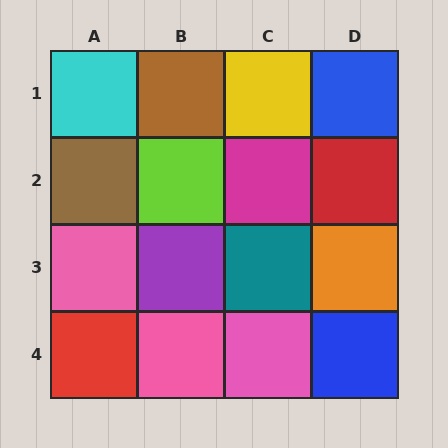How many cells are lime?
1 cell is lime.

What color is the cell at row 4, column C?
Pink.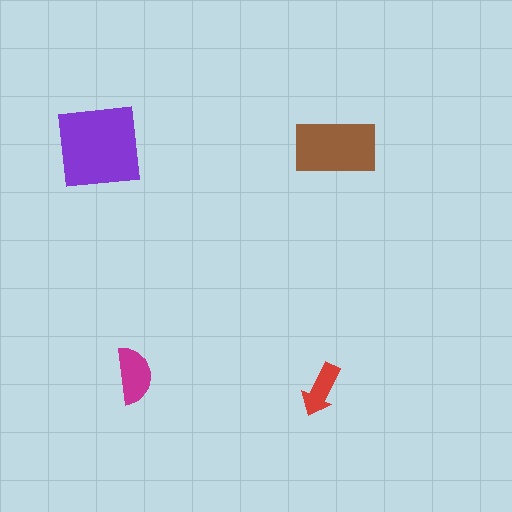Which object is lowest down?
The red arrow is bottommost.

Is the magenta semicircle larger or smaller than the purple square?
Smaller.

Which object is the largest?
The purple square.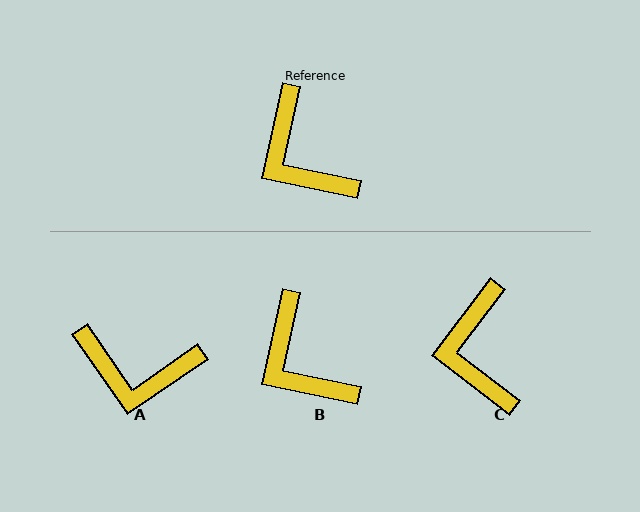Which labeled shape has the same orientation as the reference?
B.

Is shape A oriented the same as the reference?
No, it is off by about 47 degrees.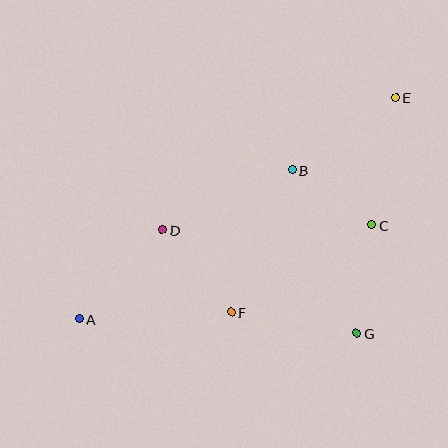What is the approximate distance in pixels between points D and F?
The distance between D and F is approximately 107 pixels.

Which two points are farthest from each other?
Points A and E are farthest from each other.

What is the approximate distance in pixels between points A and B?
The distance between A and B is approximately 260 pixels.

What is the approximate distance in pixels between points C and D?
The distance between C and D is approximately 210 pixels.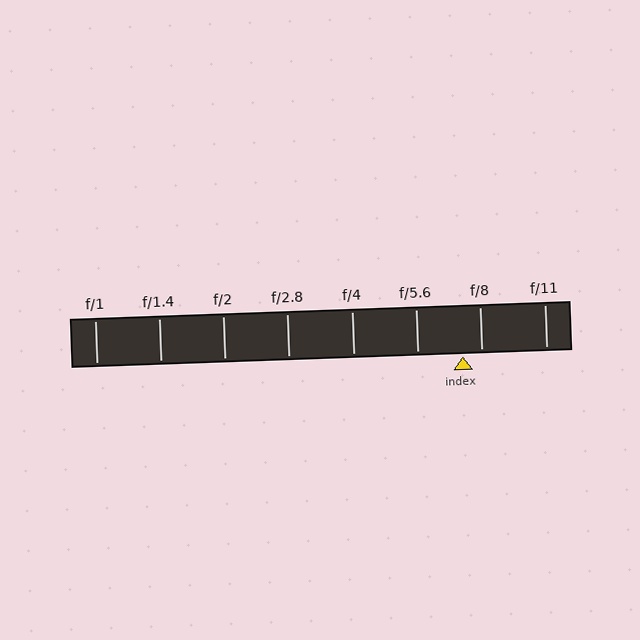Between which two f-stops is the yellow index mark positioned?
The index mark is between f/5.6 and f/8.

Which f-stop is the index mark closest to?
The index mark is closest to f/8.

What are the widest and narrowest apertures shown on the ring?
The widest aperture shown is f/1 and the narrowest is f/11.